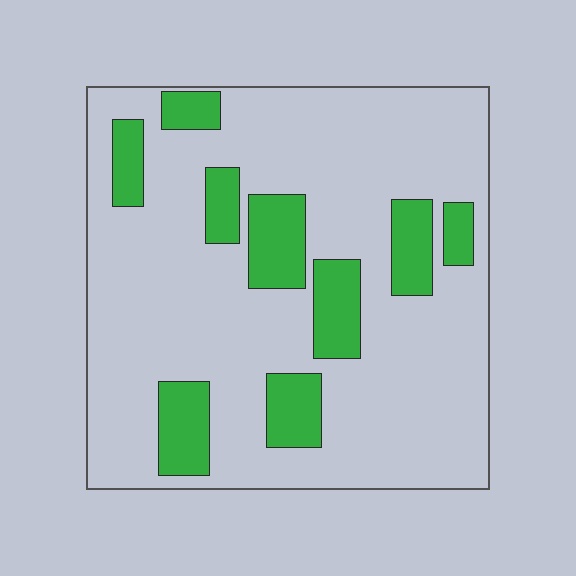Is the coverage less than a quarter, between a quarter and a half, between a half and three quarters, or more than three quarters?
Less than a quarter.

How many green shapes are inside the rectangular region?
9.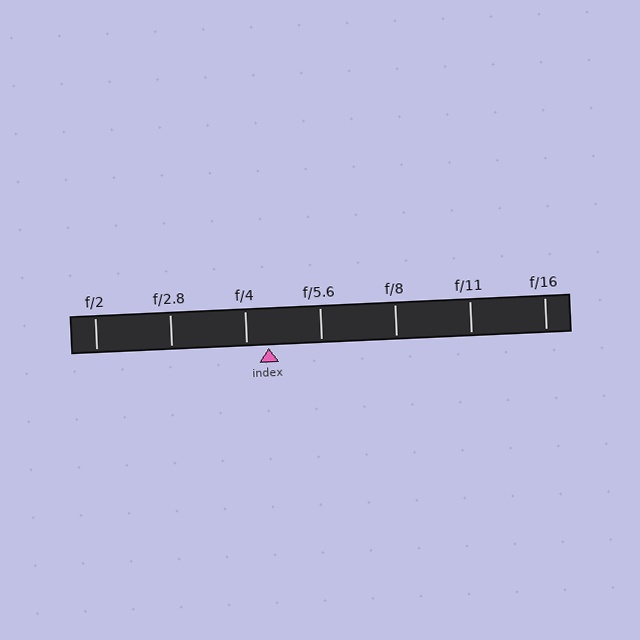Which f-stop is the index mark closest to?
The index mark is closest to f/4.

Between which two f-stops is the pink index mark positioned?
The index mark is between f/4 and f/5.6.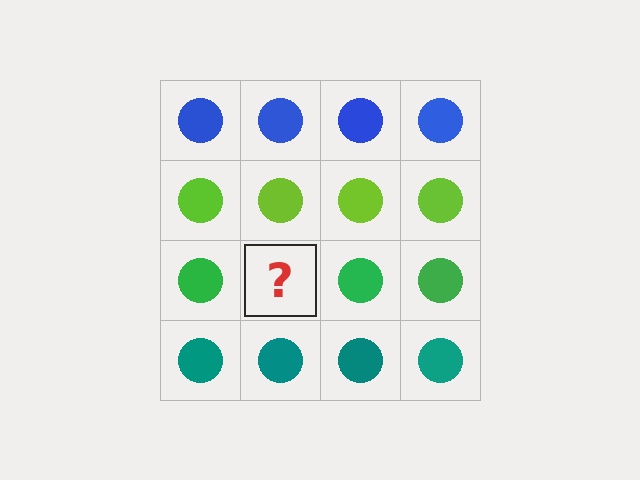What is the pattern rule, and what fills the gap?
The rule is that each row has a consistent color. The gap should be filled with a green circle.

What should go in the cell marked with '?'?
The missing cell should contain a green circle.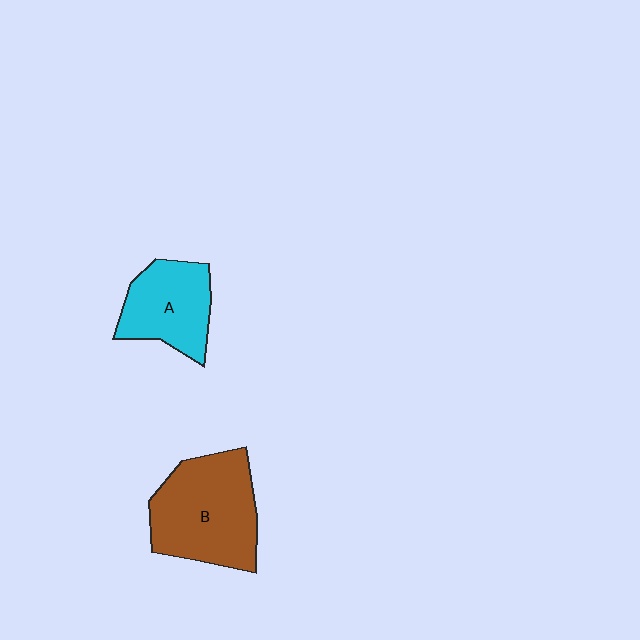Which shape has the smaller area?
Shape A (cyan).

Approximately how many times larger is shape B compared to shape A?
Approximately 1.5 times.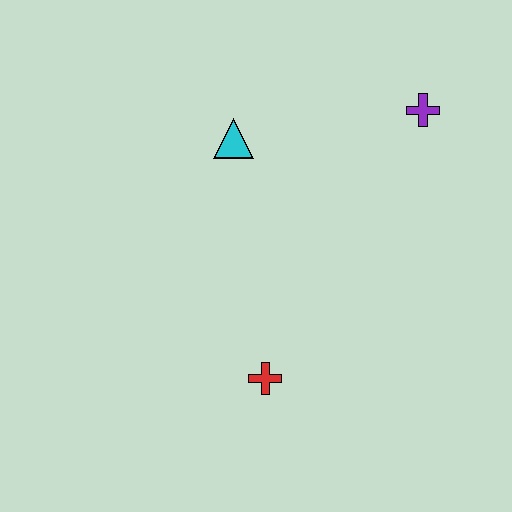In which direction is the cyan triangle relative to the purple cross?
The cyan triangle is to the left of the purple cross.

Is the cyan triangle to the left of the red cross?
Yes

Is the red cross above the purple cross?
No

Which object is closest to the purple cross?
The cyan triangle is closest to the purple cross.